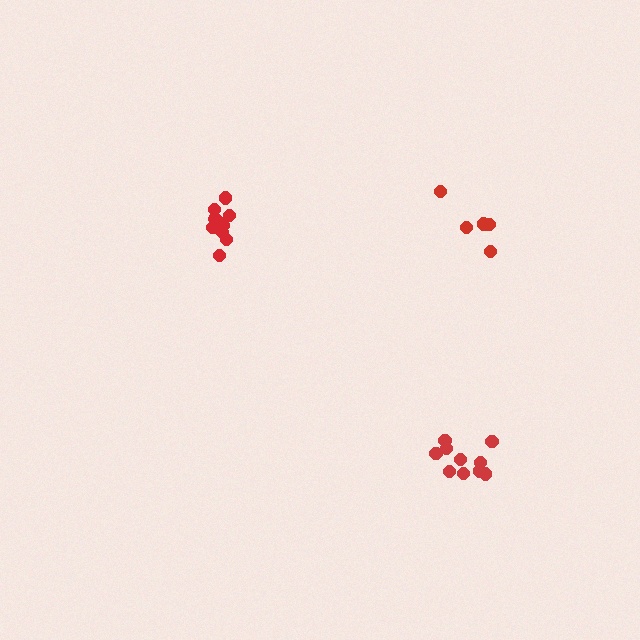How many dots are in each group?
Group 1: 10 dots, Group 2: 11 dots, Group 3: 5 dots (26 total).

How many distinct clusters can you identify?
There are 3 distinct clusters.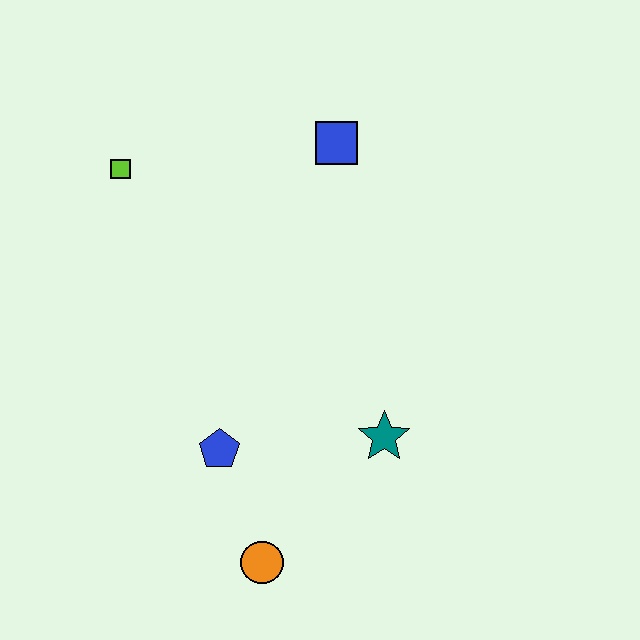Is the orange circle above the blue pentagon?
No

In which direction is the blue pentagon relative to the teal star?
The blue pentagon is to the left of the teal star.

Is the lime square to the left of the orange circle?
Yes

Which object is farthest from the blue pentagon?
The blue square is farthest from the blue pentagon.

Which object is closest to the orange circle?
The blue pentagon is closest to the orange circle.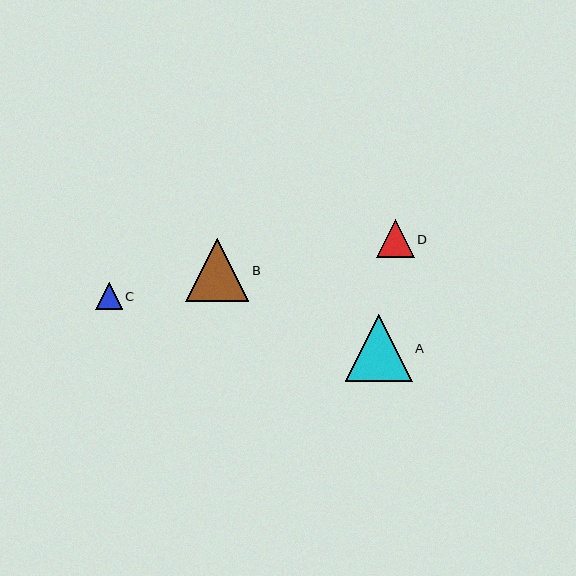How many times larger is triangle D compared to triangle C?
Triangle D is approximately 1.4 times the size of triangle C.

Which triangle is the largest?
Triangle A is the largest with a size of approximately 67 pixels.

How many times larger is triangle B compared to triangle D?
Triangle B is approximately 1.7 times the size of triangle D.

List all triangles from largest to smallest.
From largest to smallest: A, B, D, C.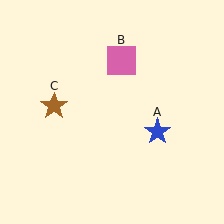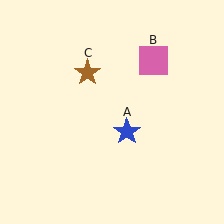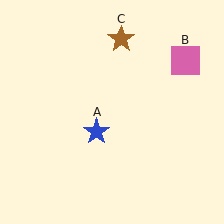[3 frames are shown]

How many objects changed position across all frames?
3 objects changed position: blue star (object A), pink square (object B), brown star (object C).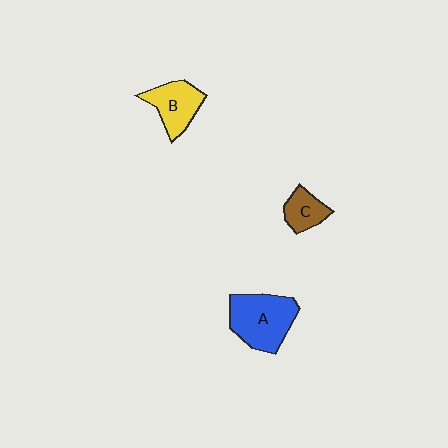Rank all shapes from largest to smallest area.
From largest to smallest: A (blue), B (yellow), C (brown).